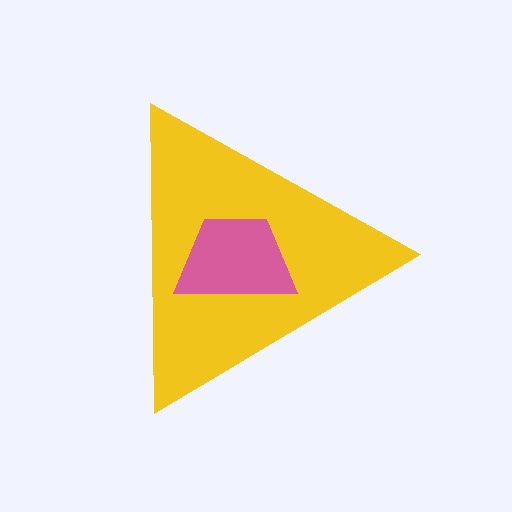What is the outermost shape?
The yellow triangle.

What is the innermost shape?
The pink trapezoid.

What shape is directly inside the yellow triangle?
The pink trapezoid.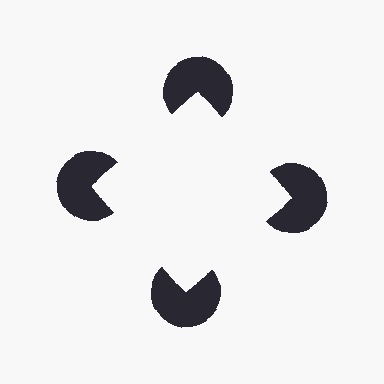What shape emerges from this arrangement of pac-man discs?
An illusory square — its edges are inferred from the aligned wedge cuts in the pac-man discs, not physically drawn.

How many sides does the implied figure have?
4 sides.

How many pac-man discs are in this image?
There are 4 — one at each vertex of the illusory square.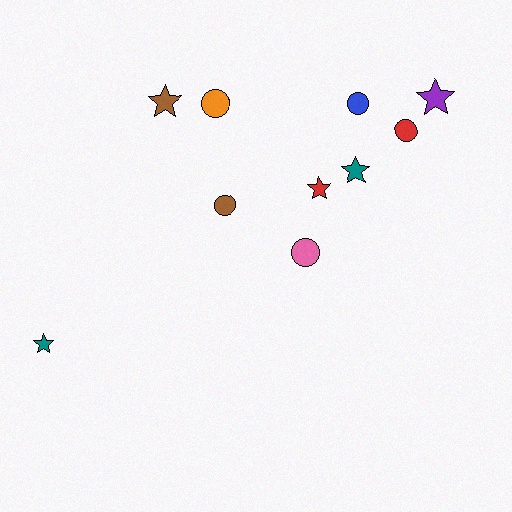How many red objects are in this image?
There are 2 red objects.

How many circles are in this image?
There are 5 circles.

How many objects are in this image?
There are 10 objects.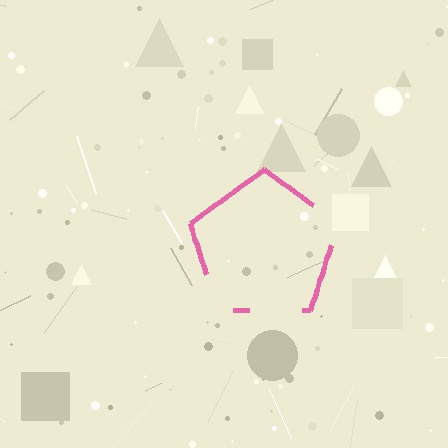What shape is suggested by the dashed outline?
The dashed outline suggests a pentagon.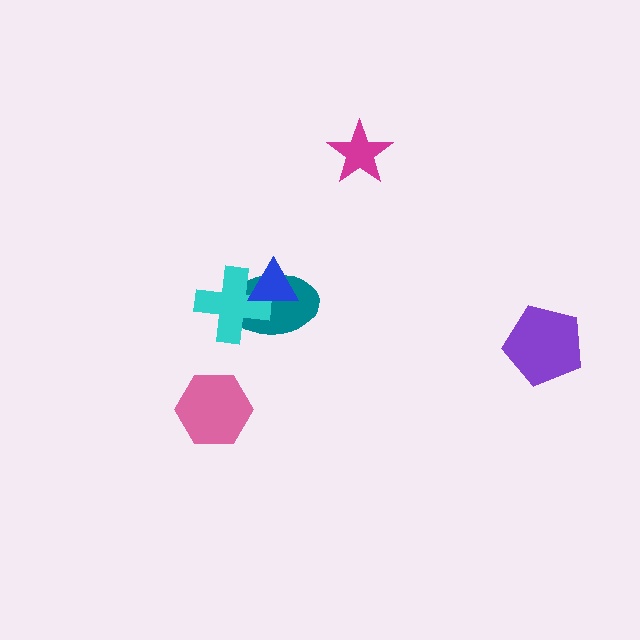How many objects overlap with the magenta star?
0 objects overlap with the magenta star.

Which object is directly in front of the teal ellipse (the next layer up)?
The cyan cross is directly in front of the teal ellipse.